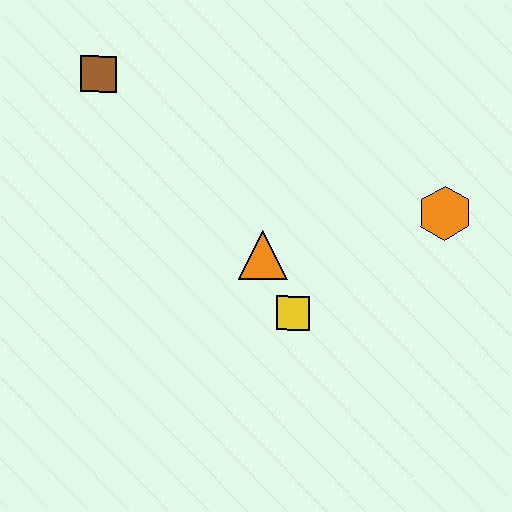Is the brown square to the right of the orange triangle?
No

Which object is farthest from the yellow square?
The brown square is farthest from the yellow square.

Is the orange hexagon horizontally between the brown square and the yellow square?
No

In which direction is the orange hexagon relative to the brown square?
The orange hexagon is to the right of the brown square.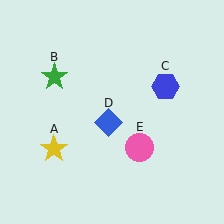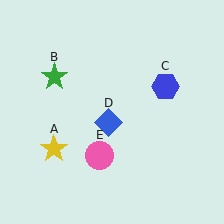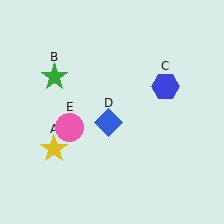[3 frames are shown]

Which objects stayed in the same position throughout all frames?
Yellow star (object A) and green star (object B) and blue hexagon (object C) and blue diamond (object D) remained stationary.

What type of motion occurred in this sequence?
The pink circle (object E) rotated clockwise around the center of the scene.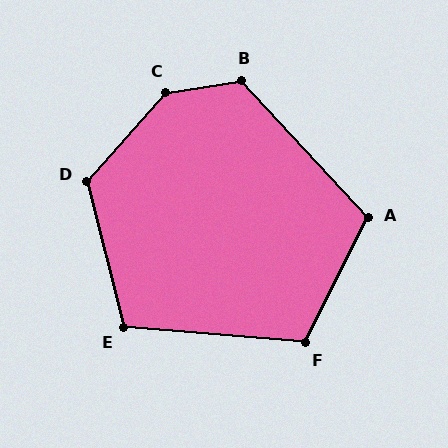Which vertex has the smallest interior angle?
E, at approximately 109 degrees.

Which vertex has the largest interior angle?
C, at approximately 140 degrees.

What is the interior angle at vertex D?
Approximately 124 degrees (obtuse).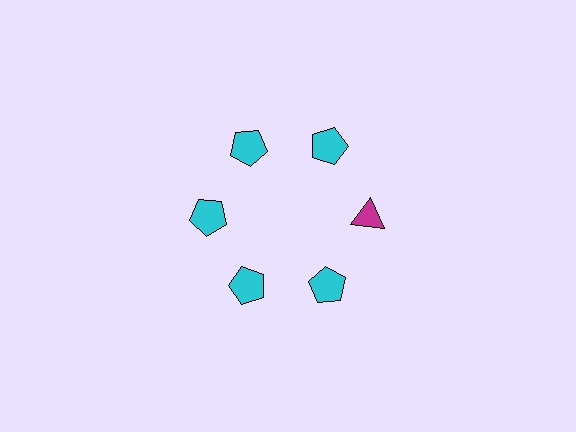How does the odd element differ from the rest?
It differs in both color (magenta instead of cyan) and shape (triangle instead of pentagon).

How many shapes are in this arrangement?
There are 6 shapes arranged in a ring pattern.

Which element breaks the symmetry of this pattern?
The magenta triangle at roughly the 3 o'clock position breaks the symmetry. All other shapes are cyan pentagons.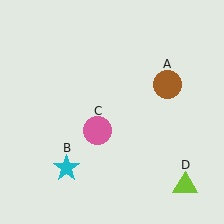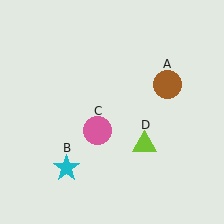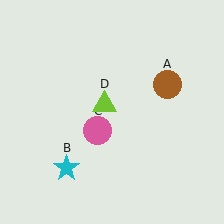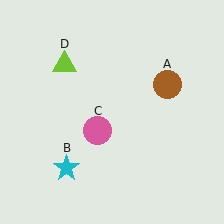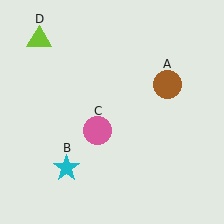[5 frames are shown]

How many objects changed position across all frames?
1 object changed position: lime triangle (object D).